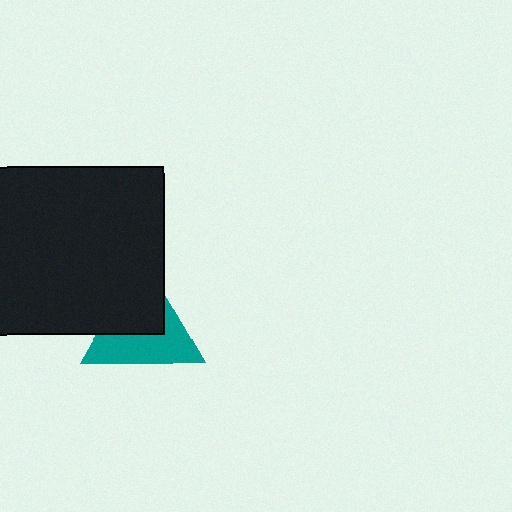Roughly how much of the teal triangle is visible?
About half of it is visible (roughly 53%).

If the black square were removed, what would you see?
You would see the complete teal triangle.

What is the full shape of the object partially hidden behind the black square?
The partially hidden object is a teal triangle.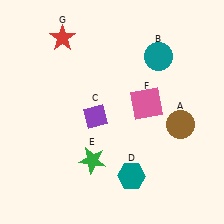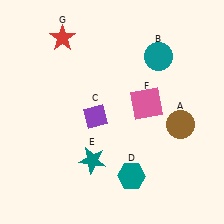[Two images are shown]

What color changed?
The star (E) changed from green in Image 1 to teal in Image 2.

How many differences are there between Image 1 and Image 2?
There is 1 difference between the two images.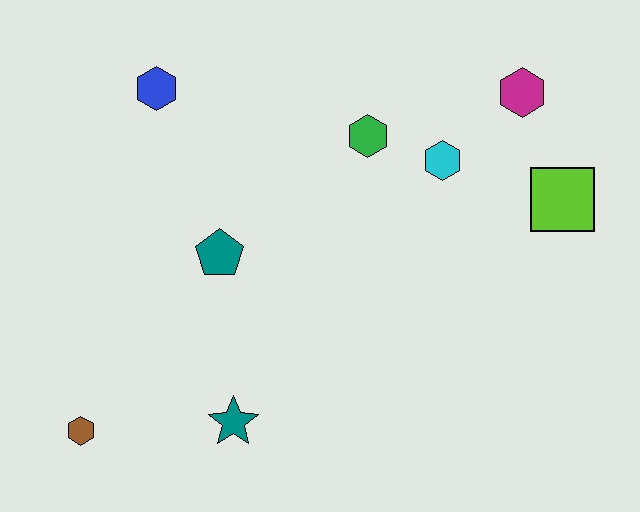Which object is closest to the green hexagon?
The cyan hexagon is closest to the green hexagon.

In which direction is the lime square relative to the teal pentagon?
The lime square is to the right of the teal pentagon.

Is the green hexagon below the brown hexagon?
No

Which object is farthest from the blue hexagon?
The lime square is farthest from the blue hexagon.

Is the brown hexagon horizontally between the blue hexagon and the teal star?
No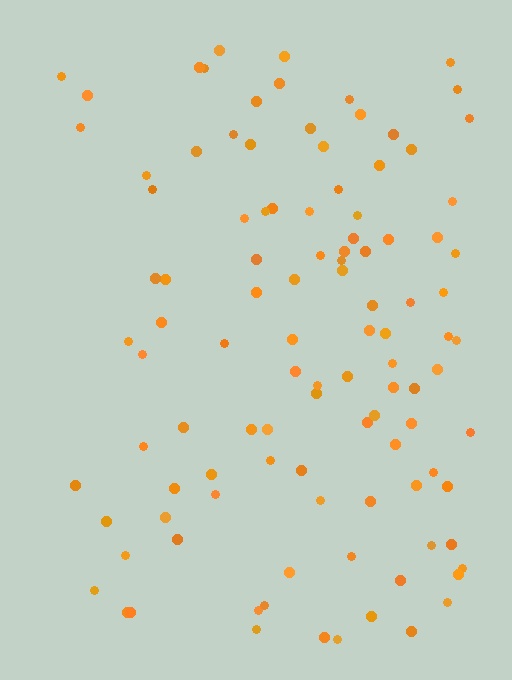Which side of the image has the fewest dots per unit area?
The left.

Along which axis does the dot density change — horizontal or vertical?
Horizontal.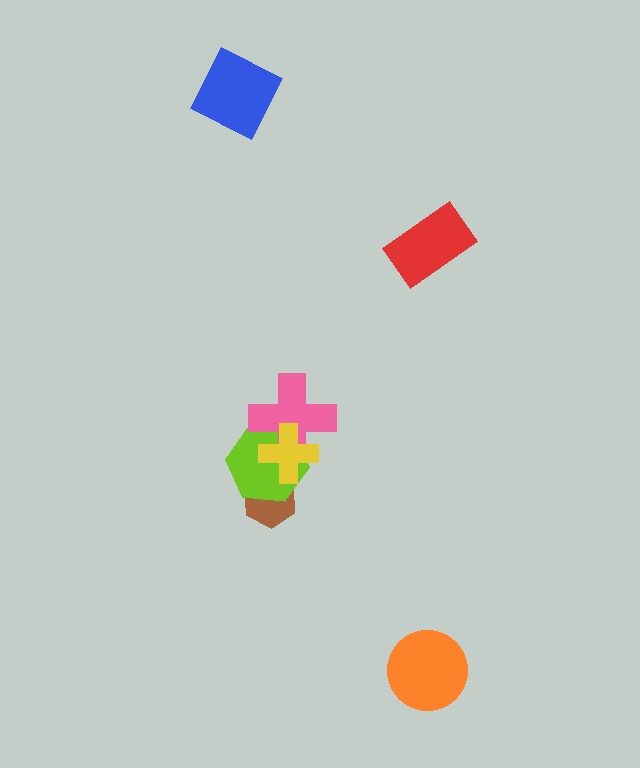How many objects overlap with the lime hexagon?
3 objects overlap with the lime hexagon.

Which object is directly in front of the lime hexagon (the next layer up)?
The pink cross is directly in front of the lime hexagon.